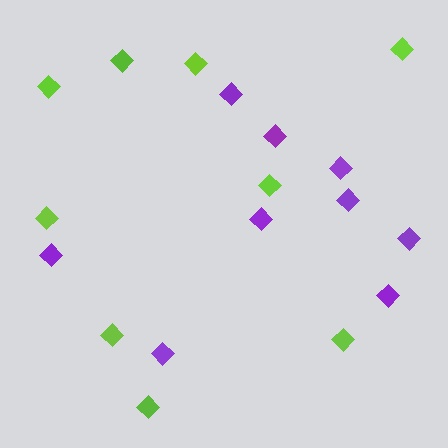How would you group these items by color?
There are 2 groups: one group of purple diamonds (9) and one group of lime diamonds (9).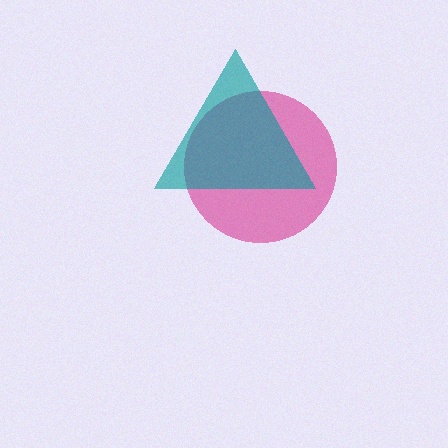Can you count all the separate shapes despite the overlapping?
Yes, there are 2 separate shapes.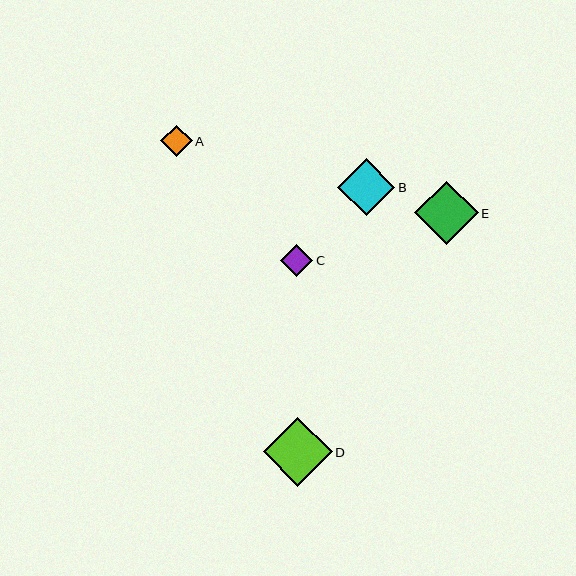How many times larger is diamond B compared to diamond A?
Diamond B is approximately 1.8 times the size of diamond A.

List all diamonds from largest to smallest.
From largest to smallest: D, E, B, A, C.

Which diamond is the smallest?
Diamond C is the smallest with a size of approximately 32 pixels.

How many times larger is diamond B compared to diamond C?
Diamond B is approximately 1.8 times the size of diamond C.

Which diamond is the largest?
Diamond D is the largest with a size of approximately 69 pixels.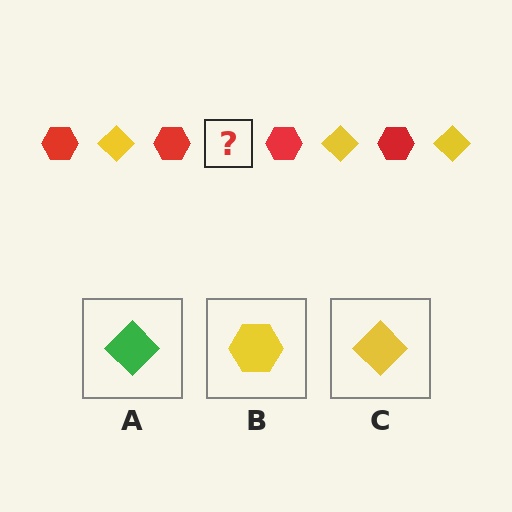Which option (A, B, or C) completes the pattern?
C.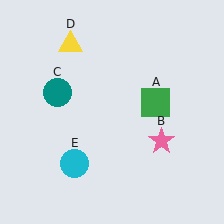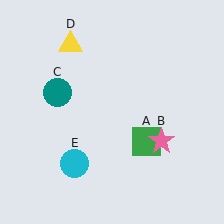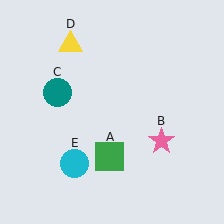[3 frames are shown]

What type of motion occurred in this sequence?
The green square (object A) rotated clockwise around the center of the scene.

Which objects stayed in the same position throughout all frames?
Pink star (object B) and teal circle (object C) and yellow triangle (object D) and cyan circle (object E) remained stationary.